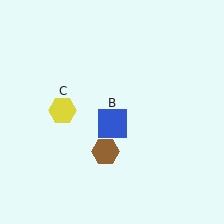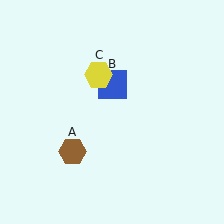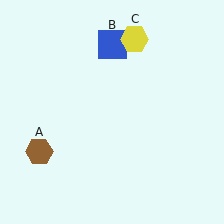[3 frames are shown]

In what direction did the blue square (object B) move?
The blue square (object B) moved up.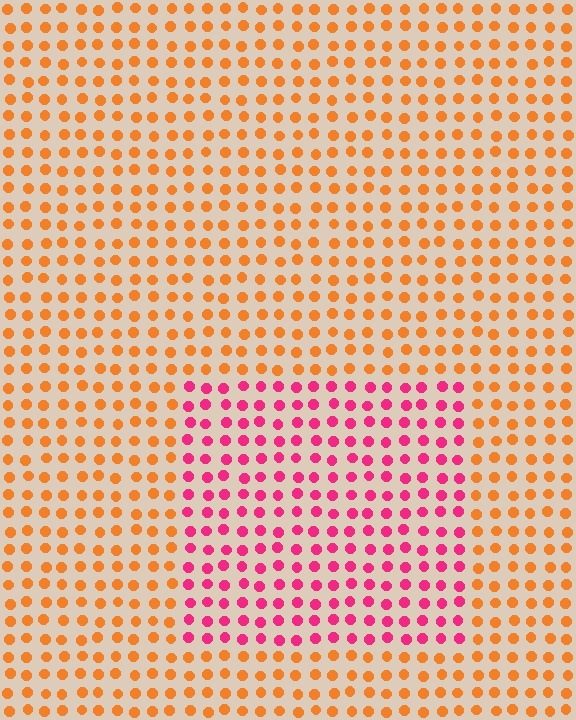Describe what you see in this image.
The image is filled with small orange elements in a uniform arrangement. A rectangle-shaped region is visible where the elements are tinted to a slightly different hue, forming a subtle color boundary.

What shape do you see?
I see a rectangle.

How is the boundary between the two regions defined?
The boundary is defined purely by a slight shift in hue (about 53 degrees). Spacing, size, and orientation are identical on both sides.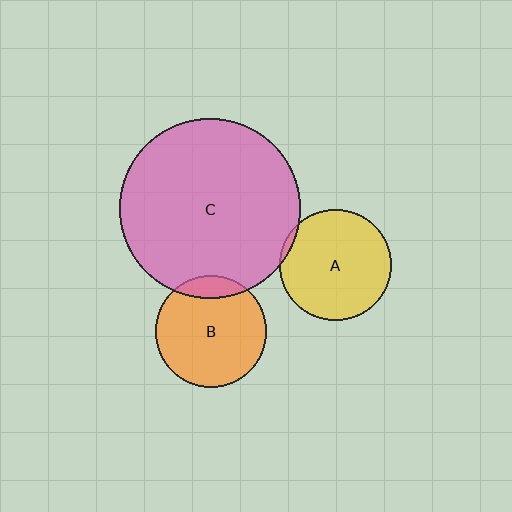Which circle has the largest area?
Circle C (pink).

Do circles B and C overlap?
Yes.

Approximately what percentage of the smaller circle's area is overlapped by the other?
Approximately 10%.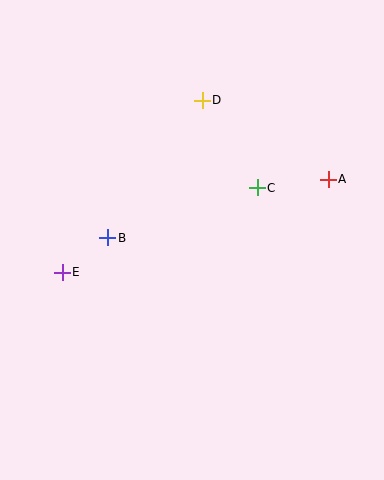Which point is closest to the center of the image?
Point C at (257, 188) is closest to the center.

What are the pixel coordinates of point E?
Point E is at (62, 272).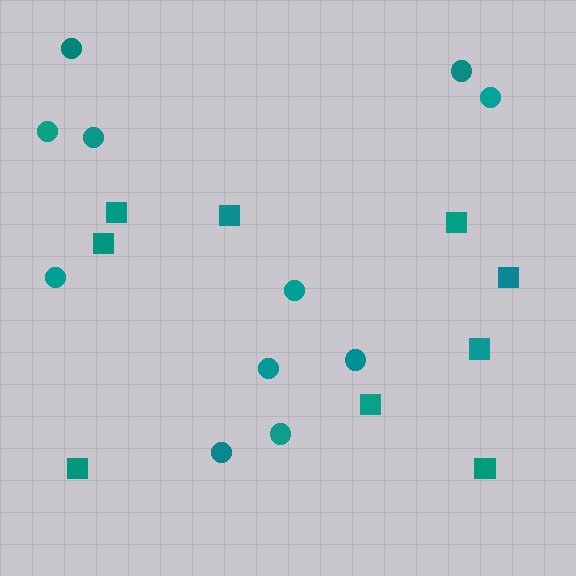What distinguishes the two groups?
There are 2 groups: one group of circles (11) and one group of squares (9).